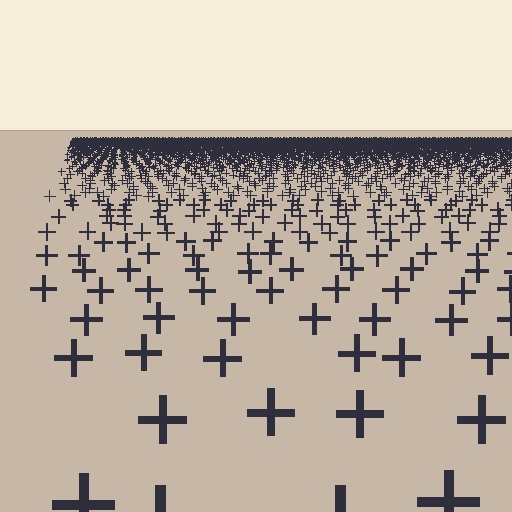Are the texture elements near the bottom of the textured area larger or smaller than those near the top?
Larger. Near the bottom, elements are closer to the viewer and appear at a bigger on-screen size.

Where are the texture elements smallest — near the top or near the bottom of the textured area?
Near the top.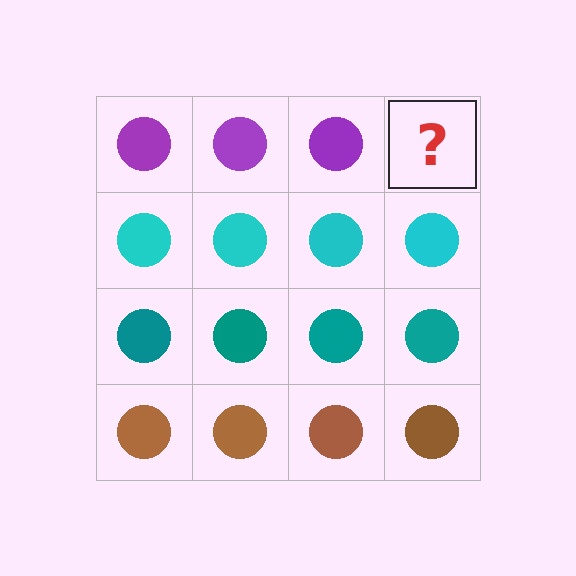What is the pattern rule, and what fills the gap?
The rule is that each row has a consistent color. The gap should be filled with a purple circle.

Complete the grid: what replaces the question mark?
The question mark should be replaced with a purple circle.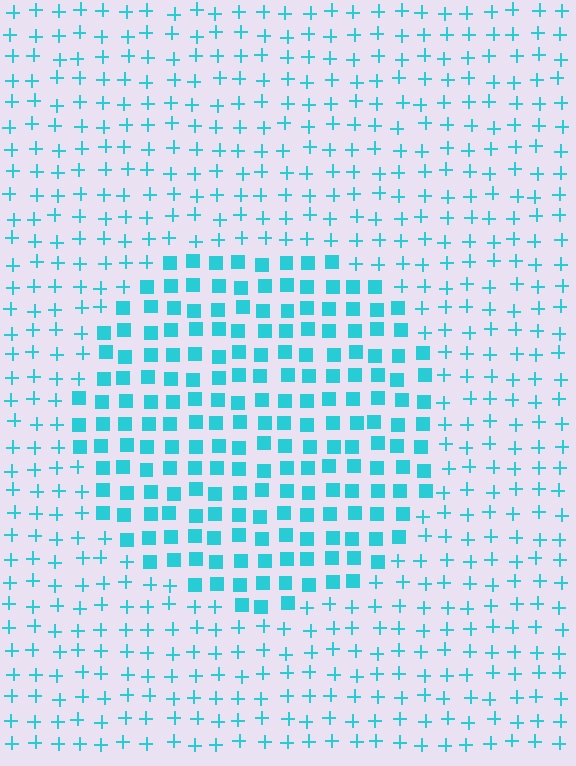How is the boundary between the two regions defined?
The boundary is defined by a change in element shape: squares inside vs. plus signs outside. All elements share the same color and spacing.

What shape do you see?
I see a circle.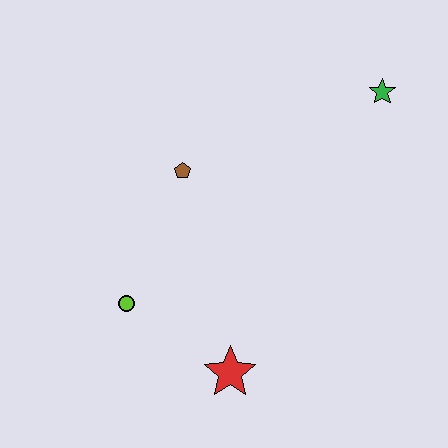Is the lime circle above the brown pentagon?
No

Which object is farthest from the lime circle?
The green star is farthest from the lime circle.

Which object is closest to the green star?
The brown pentagon is closest to the green star.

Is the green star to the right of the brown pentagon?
Yes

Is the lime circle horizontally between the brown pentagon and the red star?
No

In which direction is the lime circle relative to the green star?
The lime circle is to the left of the green star.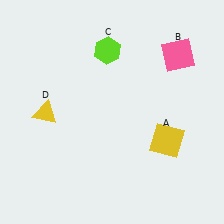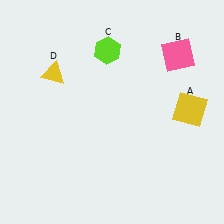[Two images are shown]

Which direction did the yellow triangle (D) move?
The yellow triangle (D) moved up.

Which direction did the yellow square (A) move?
The yellow square (A) moved up.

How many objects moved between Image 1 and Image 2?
2 objects moved between the two images.